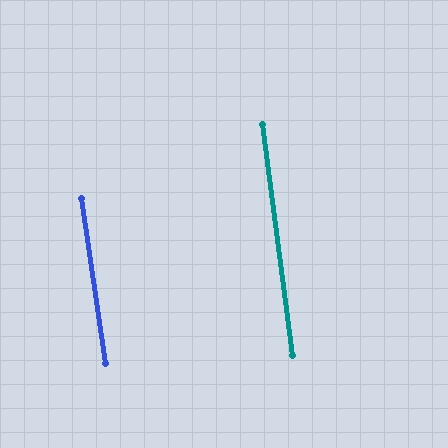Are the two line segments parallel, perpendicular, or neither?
Parallel — their directions differ by only 0.9°.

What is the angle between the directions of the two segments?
Approximately 1 degree.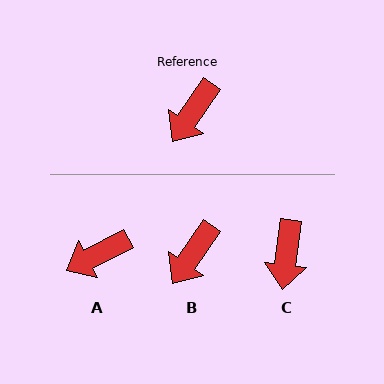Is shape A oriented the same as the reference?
No, it is off by about 28 degrees.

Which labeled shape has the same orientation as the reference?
B.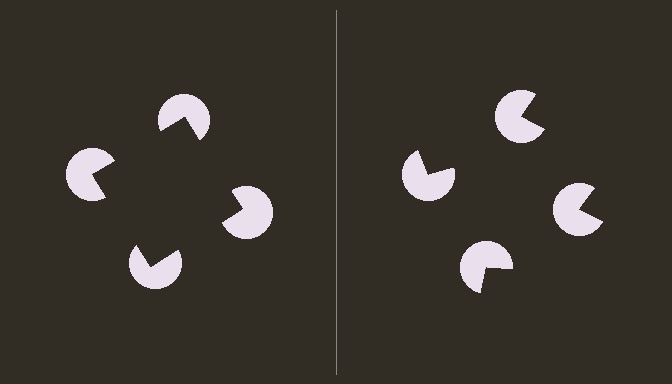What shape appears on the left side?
An illusory square.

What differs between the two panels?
The pac-man discs are positioned identically on both sides; only the wedge orientations differ. On the left they align to a square; on the right they are misaligned.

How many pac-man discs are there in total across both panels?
8 — 4 on each side.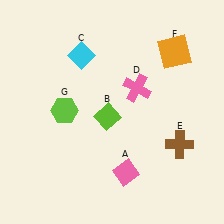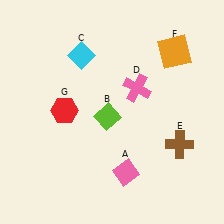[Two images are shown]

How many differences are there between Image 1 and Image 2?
There is 1 difference between the two images.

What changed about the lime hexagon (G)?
In Image 1, G is lime. In Image 2, it changed to red.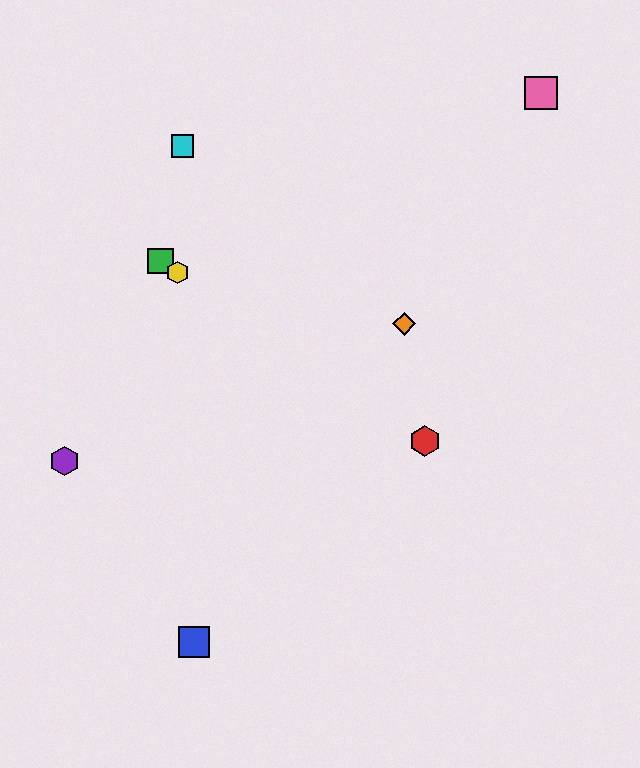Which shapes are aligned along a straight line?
The red hexagon, the green square, the yellow hexagon are aligned along a straight line.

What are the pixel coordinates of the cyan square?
The cyan square is at (182, 146).